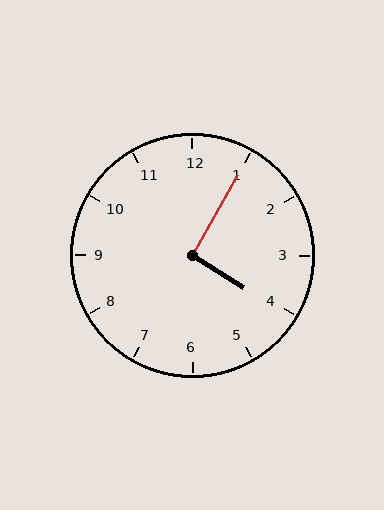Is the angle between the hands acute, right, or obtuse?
It is right.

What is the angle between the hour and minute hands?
Approximately 92 degrees.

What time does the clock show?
4:05.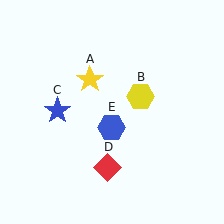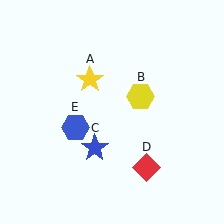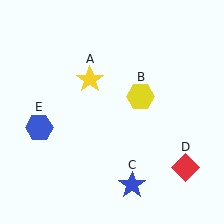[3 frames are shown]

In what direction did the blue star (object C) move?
The blue star (object C) moved down and to the right.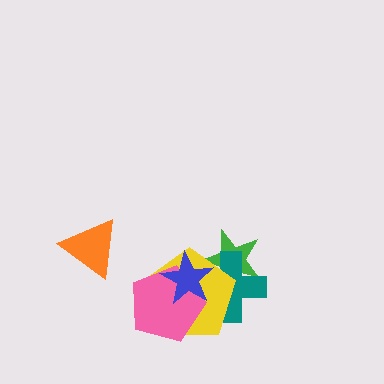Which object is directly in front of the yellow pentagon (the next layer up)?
The pink pentagon is directly in front of the yellow pentagon.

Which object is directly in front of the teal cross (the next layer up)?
The yellow pentagon is directly in front of the teal cross.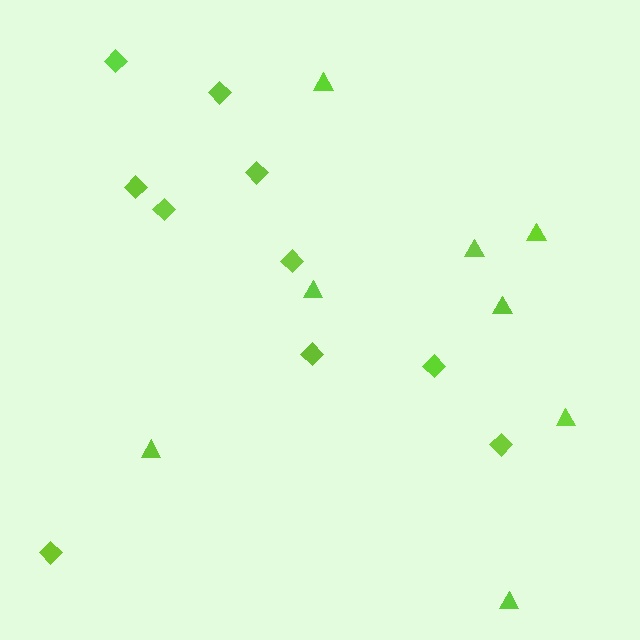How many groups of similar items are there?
There are 2 groups: one group of diamonds (10) and one group of triangles (8).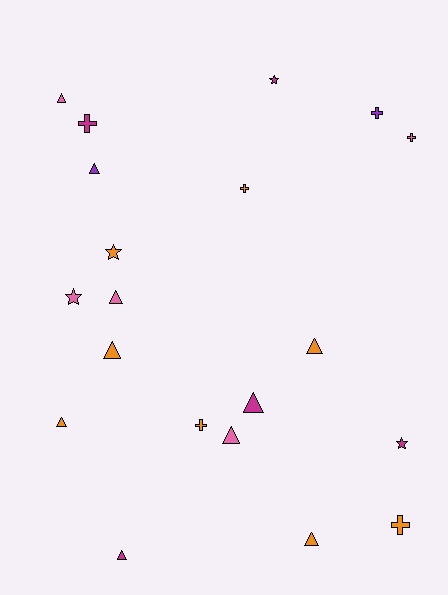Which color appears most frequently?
Orange, with 8 objects.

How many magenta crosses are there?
There is 1 magenta cross.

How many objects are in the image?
There are 20 objects.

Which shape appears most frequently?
Triangle, with 10 objects.